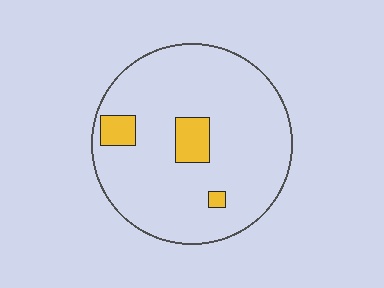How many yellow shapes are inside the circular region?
3.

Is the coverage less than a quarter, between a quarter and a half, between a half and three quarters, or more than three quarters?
Less than a quarter.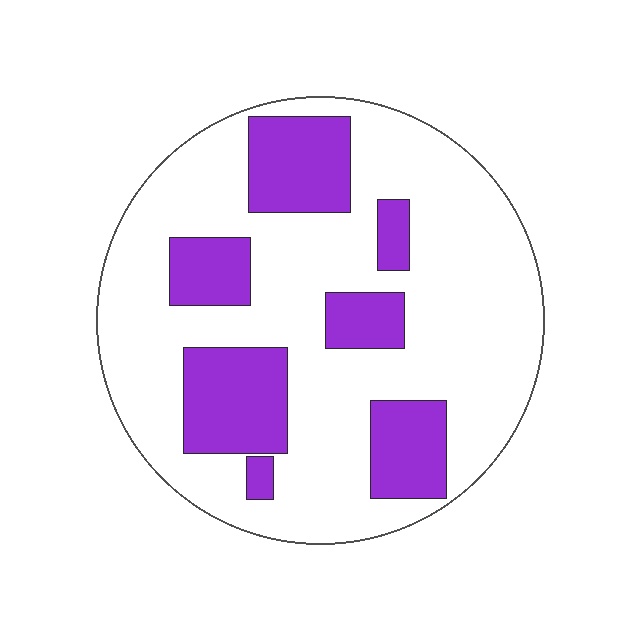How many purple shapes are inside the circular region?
7.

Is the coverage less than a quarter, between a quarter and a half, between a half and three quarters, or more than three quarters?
Between a quarter and a half.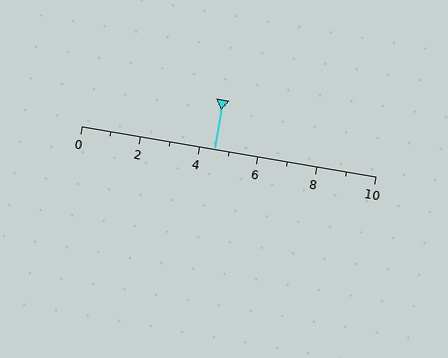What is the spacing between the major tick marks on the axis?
The major ticks are spaced 2 apart.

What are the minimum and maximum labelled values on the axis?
The axis runs from 0 to 10.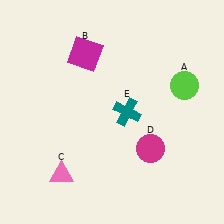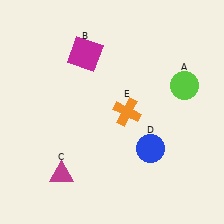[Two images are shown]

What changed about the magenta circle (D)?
In Image 1, D is magenta. In Image 2, it changed to blue.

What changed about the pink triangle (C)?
In Image 1, C is pink. In Image 2, it changed to magenta.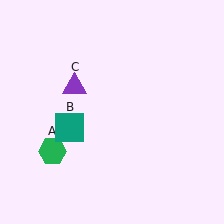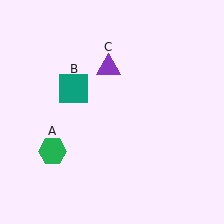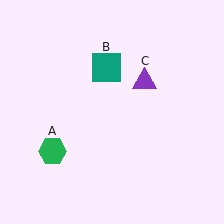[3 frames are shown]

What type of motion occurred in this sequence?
The teal square (object B), purple triangle (object C) rotated clockwise around the center of the scene.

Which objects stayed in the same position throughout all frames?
Green hexagon (object A) remained stationary.